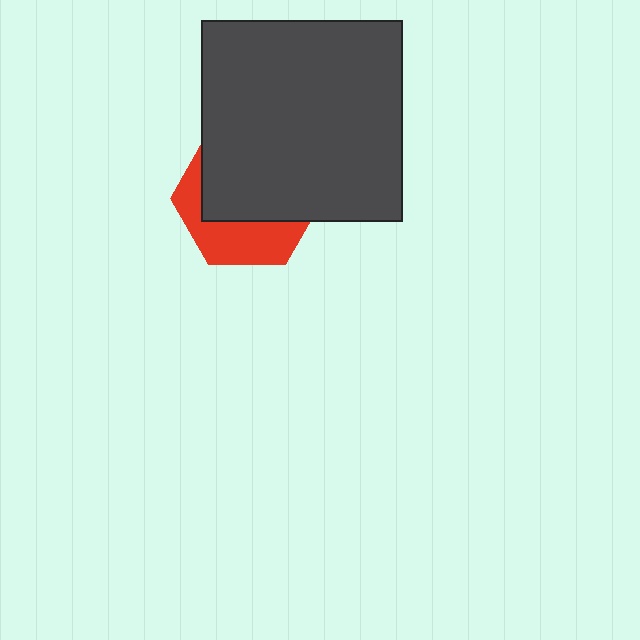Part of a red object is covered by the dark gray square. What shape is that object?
It is a hexagon.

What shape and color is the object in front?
The object in front is a dark gray square.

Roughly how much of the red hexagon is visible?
A small part of it is visible (roughly 38%).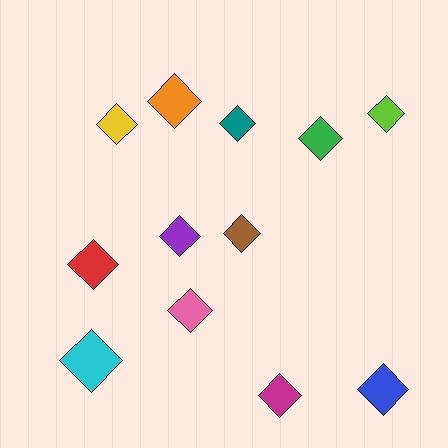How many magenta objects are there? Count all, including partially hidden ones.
There is 1 magenta object.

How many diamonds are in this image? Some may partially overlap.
There are 12 diamonds.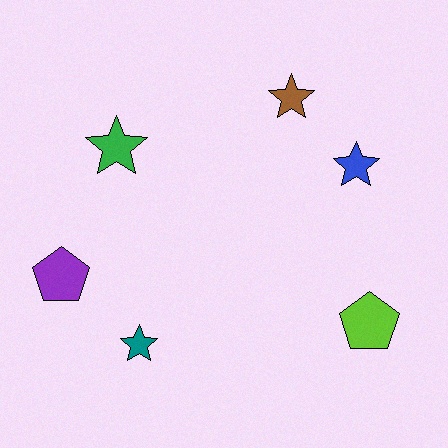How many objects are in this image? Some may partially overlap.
There are 6 objects.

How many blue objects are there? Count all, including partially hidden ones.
There is 1 blue object.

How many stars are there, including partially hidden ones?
There are 4 stars.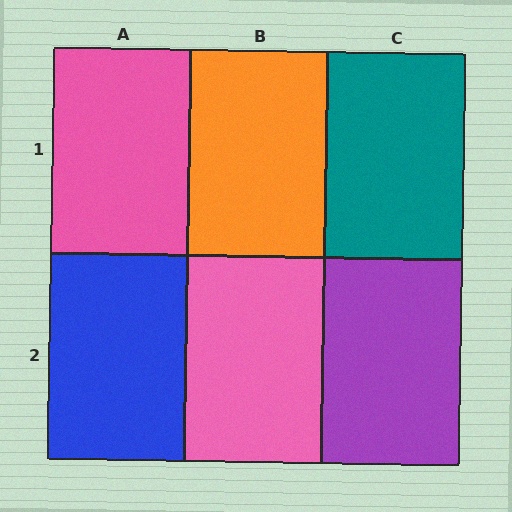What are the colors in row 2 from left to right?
Blue, pink, purple.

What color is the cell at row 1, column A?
Pink.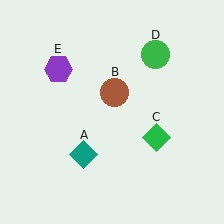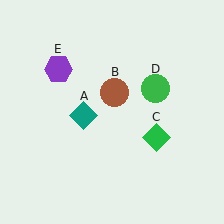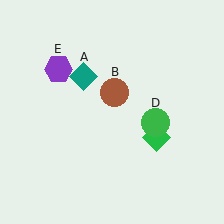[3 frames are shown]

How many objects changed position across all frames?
2 objects changed position: teal diamond (object A), green circle (object D).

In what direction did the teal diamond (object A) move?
The teal diamond (object A) moved up.